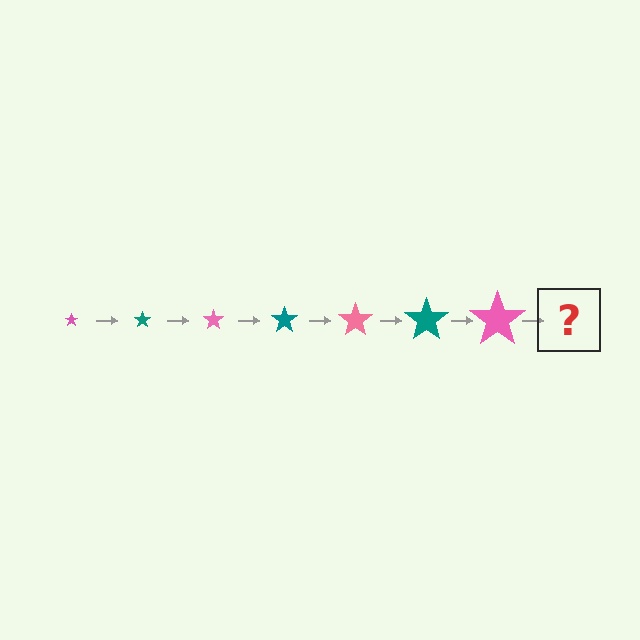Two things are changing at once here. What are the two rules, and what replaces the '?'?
The two rules are that the star grows larger each step and the color cycles through pink and teal. The '?' should be a teal star, larger than the previous one.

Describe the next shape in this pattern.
It should be a teal star, larger than the previous one.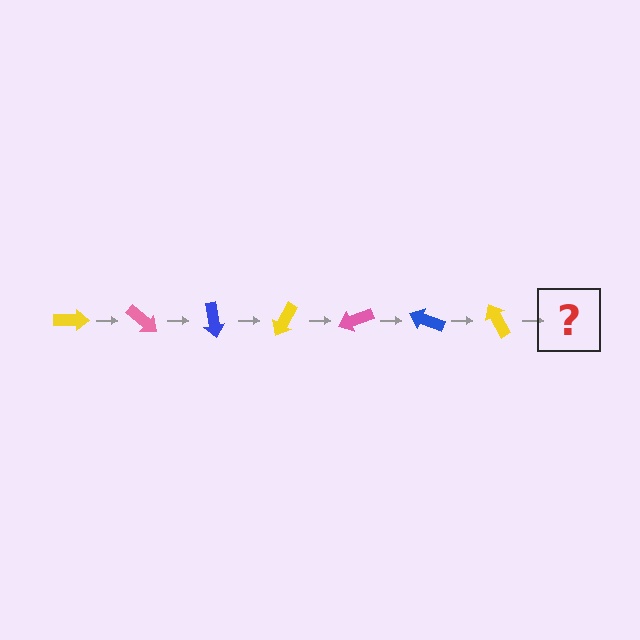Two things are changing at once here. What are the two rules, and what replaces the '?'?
The two rules are that it rotates 40 degrees each step and the color cycles through yellow, pink, and blue. The '?' should be a pink arrow, rotated 280 degrees from the start.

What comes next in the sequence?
The next element should be a pink arrow, rotated 280 degrees from the start.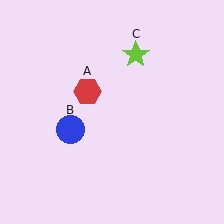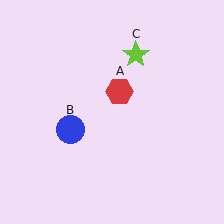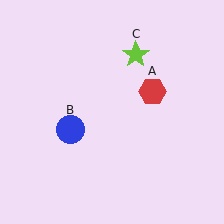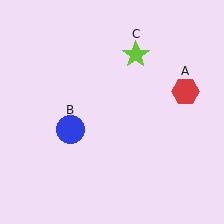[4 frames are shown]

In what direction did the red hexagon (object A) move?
The red hexagon (object A) moved right.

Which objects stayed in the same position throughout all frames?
Blue circle (object B) and lime star (object C) remained stationary.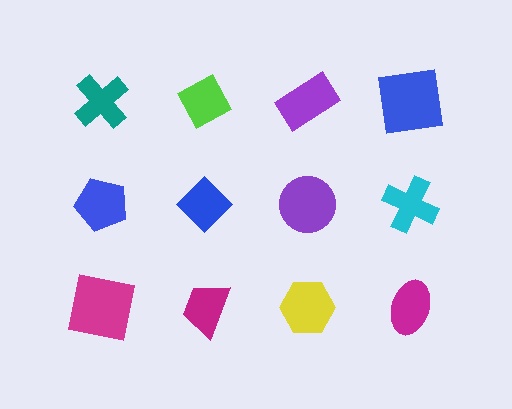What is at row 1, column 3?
A purple rectangle.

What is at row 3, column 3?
A yellow hexagon.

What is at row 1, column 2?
A lime diamond.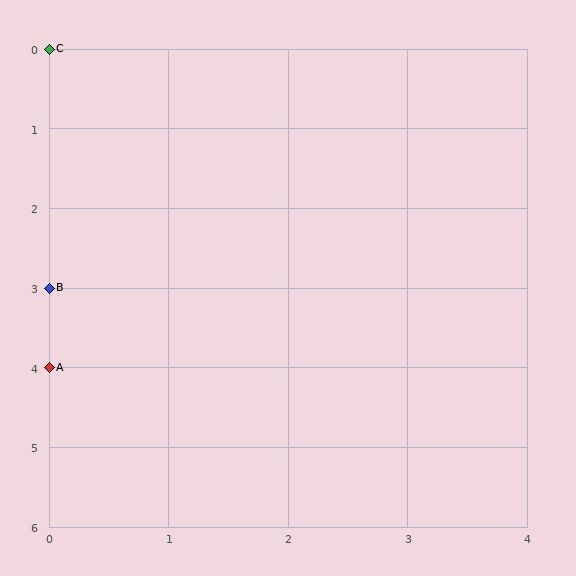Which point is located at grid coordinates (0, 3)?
Point B is at (0, 3).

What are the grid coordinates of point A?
Point A is at grid coordinates (0, 4).